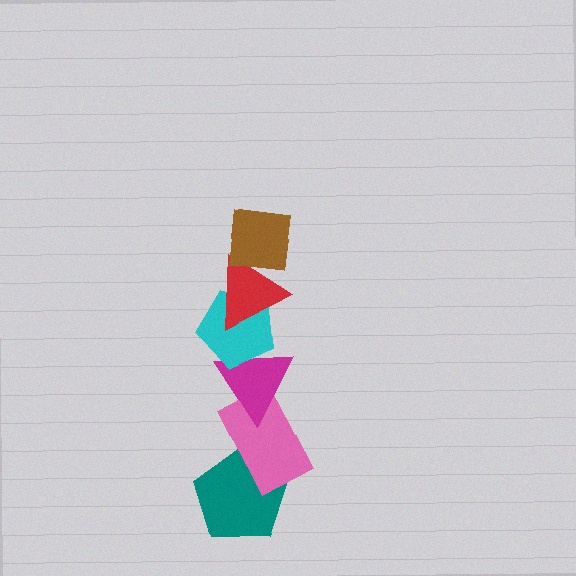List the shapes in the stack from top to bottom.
From top to bottom: the brown square, the red triangle, the cyan pentagon, the magenta triangle, the pink rectangle, the teal pentagon.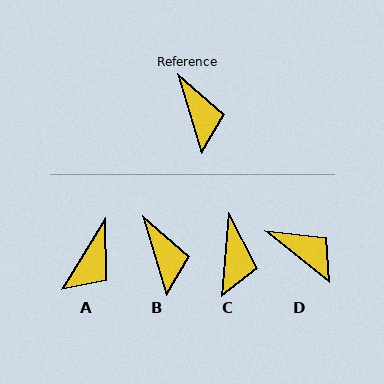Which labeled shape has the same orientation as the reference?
B.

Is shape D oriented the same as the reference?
No, it is off by about 35 degrees.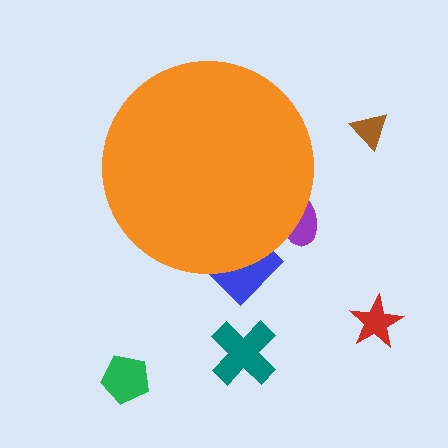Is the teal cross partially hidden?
No, the teal cross is fully visible.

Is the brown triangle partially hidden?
No, the brown triangle is fully visible.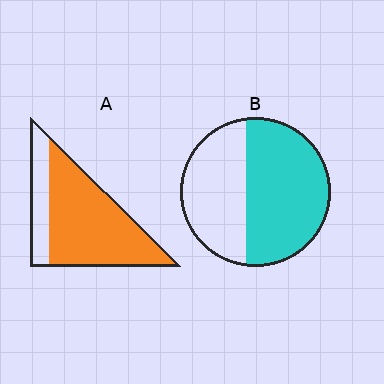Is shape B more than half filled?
Yes.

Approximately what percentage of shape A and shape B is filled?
A is approximately 75% and B is approximately 60%.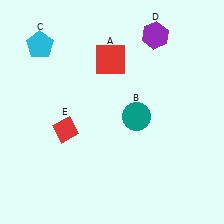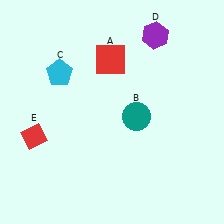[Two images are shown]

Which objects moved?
The objects that moved are: the cyan pentagon (C), the red diamond (E).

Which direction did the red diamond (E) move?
The red diamond (E) moved left.